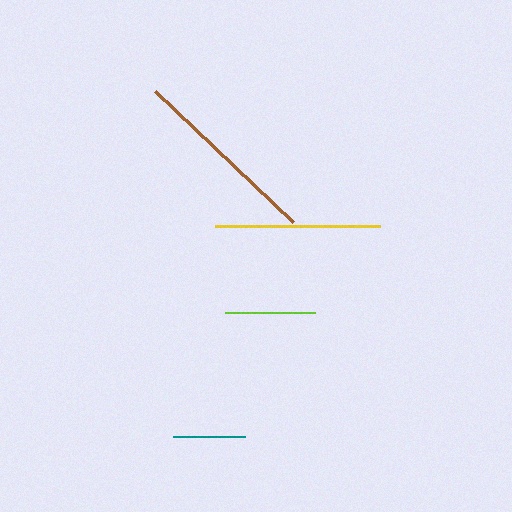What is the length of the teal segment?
The teal segment is approximately 72 pixels long.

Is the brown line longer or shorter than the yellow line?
The brown line is longer than the yellow line.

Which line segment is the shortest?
The teal line is the shortest at approximately 72 pixels.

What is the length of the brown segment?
The brown segment is approximately 190 pixels long.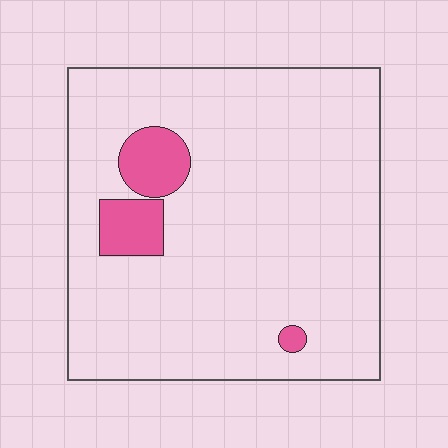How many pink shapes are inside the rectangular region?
3.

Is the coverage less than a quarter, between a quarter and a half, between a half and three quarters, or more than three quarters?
Less than a quarter.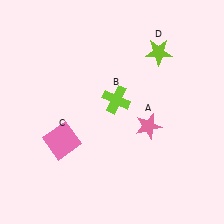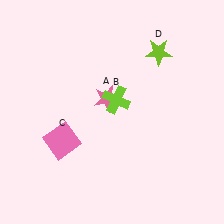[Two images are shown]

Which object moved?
The pink star (A) moved left.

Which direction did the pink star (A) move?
The pink star (A) moved left.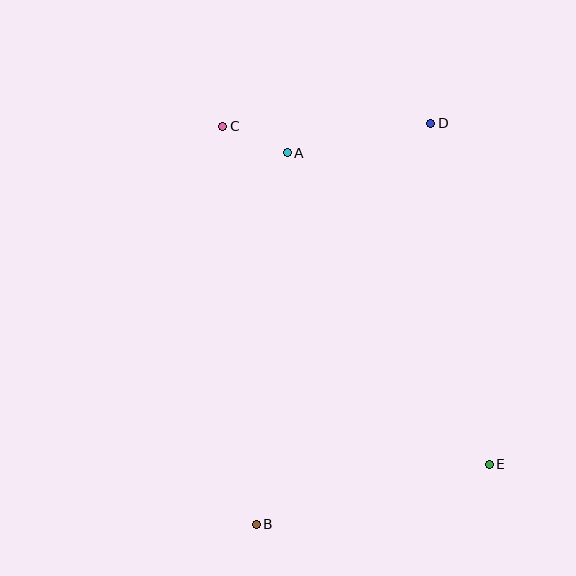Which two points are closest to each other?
Points A and C are closest to each other.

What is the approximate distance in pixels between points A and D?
The distance between A and D is approximately 147 pixels.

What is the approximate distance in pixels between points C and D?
The distance between C and D is approximately 208 pixels.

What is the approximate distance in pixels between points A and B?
The distance between A and B is approximately 373 pixels.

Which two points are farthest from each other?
Points B and D are farthest from each other.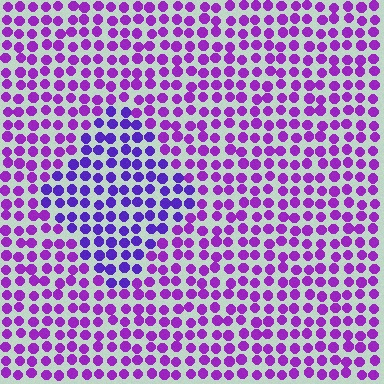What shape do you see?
I see a diamond.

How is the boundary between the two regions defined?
The boundary is defined purely by a slight shift in hue (about 28 degrees). Spacing, size, and orientation are identical on both sides.